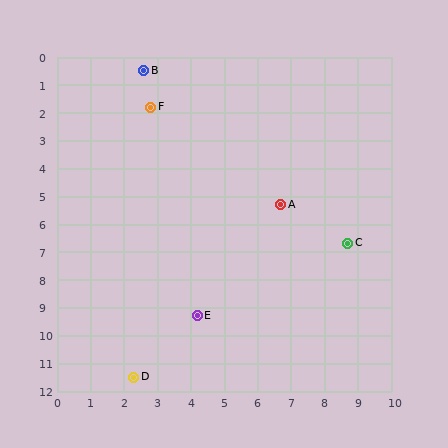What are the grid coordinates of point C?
Point C is at approximately (8.7, 6.7).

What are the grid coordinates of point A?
Point A is at approximately (6.7, 5.3).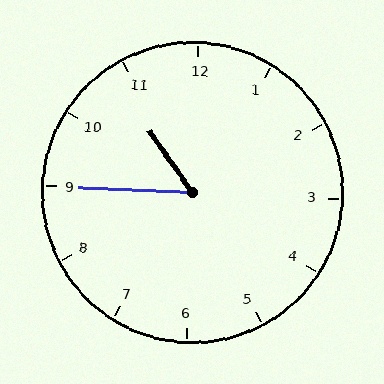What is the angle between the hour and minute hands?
Approximately 52 degrees.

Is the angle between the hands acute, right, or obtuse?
It is acute.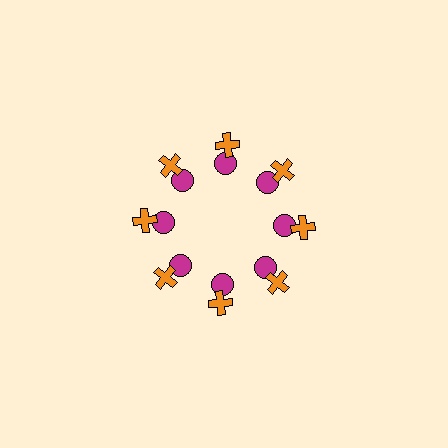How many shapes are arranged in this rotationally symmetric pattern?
There are 16 shapes, arranged in 8 groups of 2.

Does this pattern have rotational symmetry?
Yes, this pattern has 8-fold rotational symmetry. It looks the same after rotating 45 degrees around the center.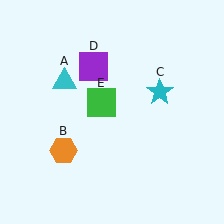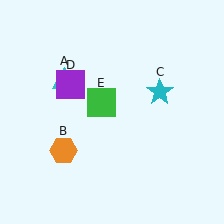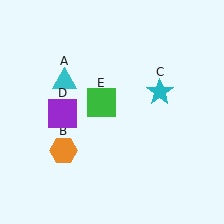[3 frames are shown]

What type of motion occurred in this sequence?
The purple square (object D) rotated counterclockwise around the center of the scene.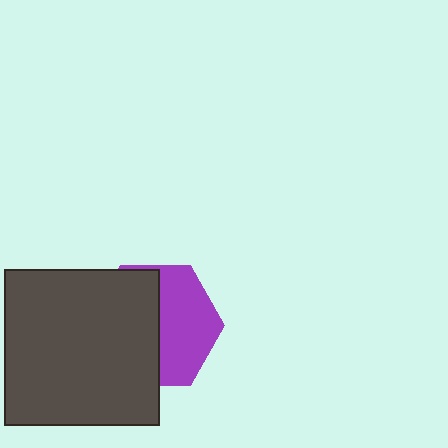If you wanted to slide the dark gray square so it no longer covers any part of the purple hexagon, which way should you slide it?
Slide it left — that is the most direct way to separate the two shapes.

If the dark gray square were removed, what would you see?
You would see the complete purple hexagon.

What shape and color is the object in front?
The object in front is a dark gray square.